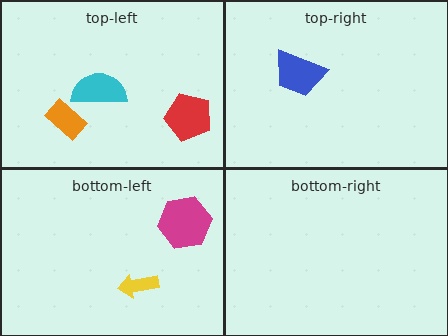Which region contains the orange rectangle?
The top-left region.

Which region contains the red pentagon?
The top-left region.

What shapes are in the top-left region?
The orange rectangle, the red pentagon, the cyan semicircle.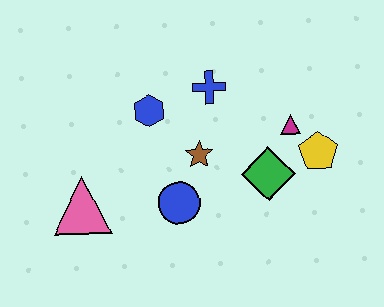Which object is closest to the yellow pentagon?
The magenta triangle is closest to the yellow pentagon.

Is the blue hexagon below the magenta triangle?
No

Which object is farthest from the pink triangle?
The yellow pentagon is farthest from the pink triangle.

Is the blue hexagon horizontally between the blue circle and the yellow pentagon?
No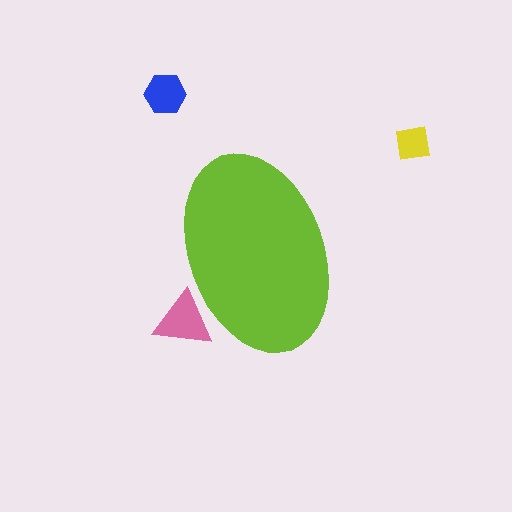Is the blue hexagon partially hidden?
No, the blue hexagon is fully visible.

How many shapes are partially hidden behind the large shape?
1 shape is partially hidden.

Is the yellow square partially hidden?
No, the yellow square is fully visible.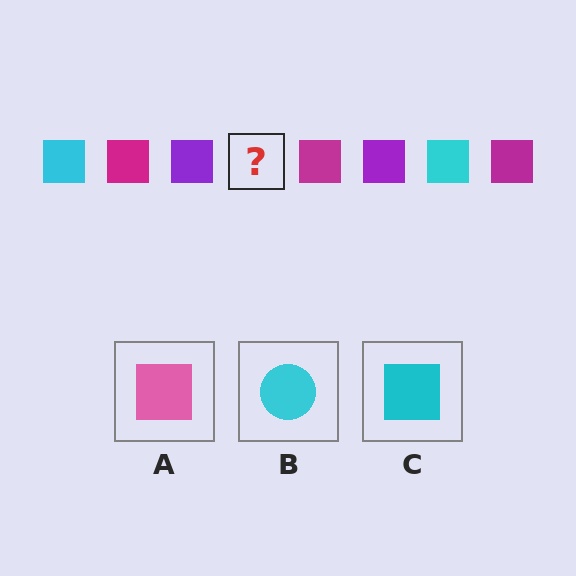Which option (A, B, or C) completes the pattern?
C.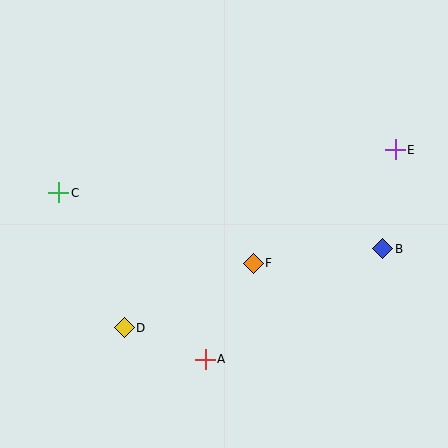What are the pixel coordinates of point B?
Point B is at (383, 249).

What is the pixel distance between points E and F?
The distance between E and F is 182 pixels.